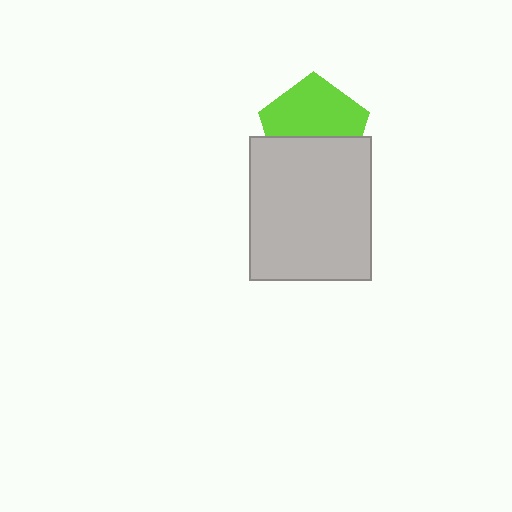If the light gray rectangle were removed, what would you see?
You would see the complete lime pentagon.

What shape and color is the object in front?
The object in front is a light gray rectangle.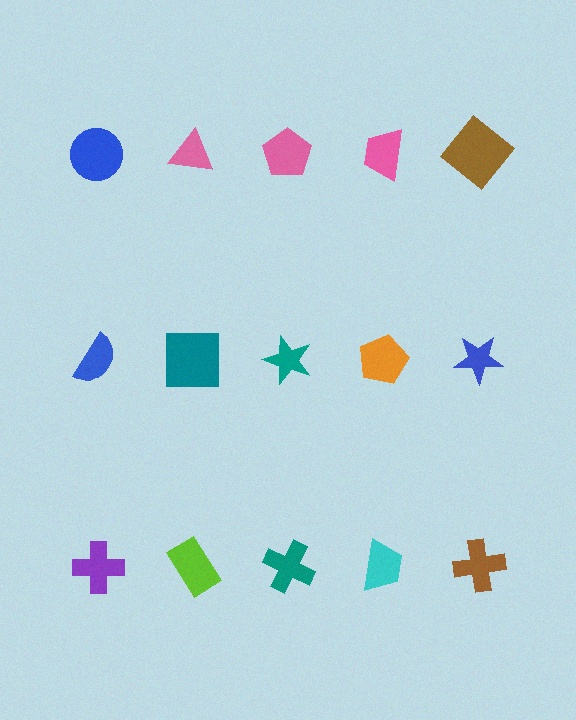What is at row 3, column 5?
A brown cross.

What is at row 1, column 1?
A blue circle.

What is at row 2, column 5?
A blue star.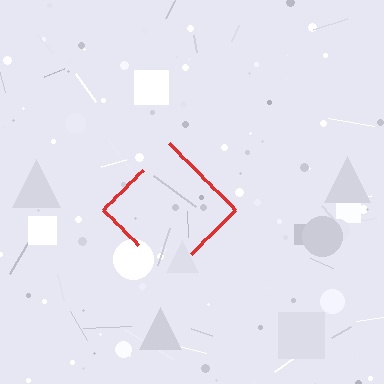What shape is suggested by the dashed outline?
The dashed outline suggests a diamond.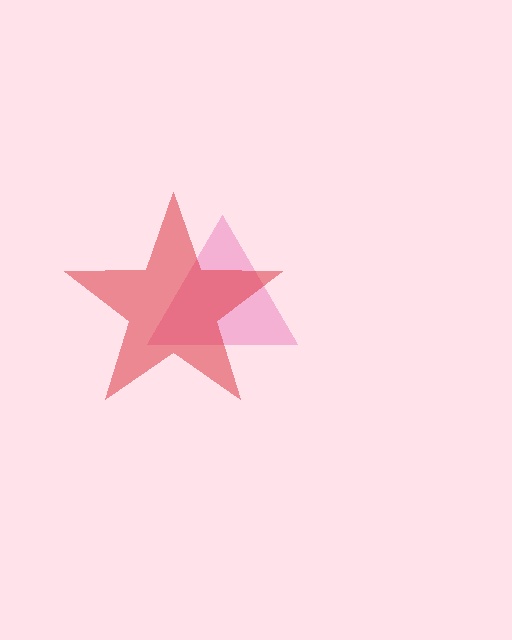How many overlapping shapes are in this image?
There are 2 overlapping shapes in the image.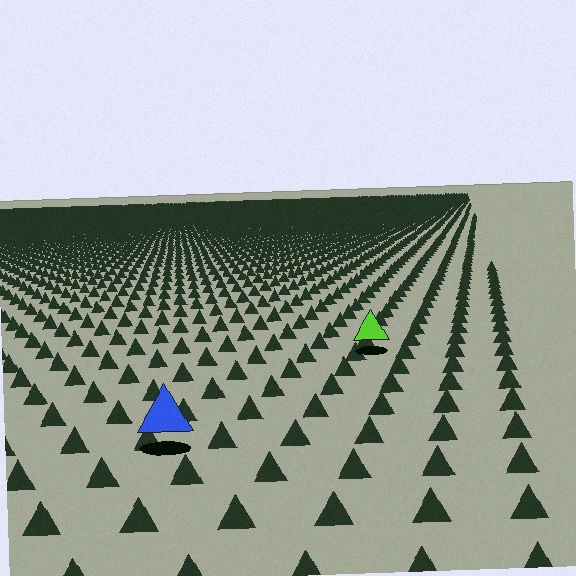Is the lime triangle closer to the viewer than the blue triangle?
No. The blue triangle is closer — you can tell from the texture gradient: the ground texture is coarser near it.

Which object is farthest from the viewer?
The lime triangle is farthest from the viewer. It appears smaller and the ground texture around it is denser.